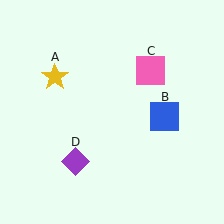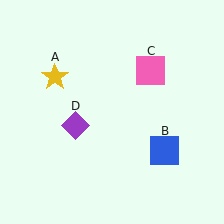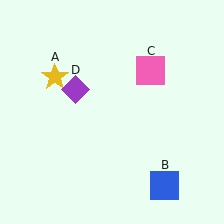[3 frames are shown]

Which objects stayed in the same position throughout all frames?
Yellow star (object A) and pink square (object C) remained stationary.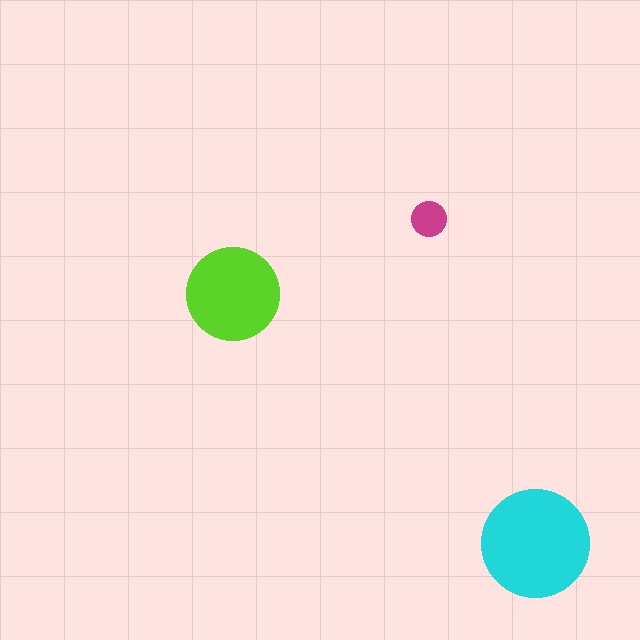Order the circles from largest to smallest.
the cyan one, the lime one, the magenta one.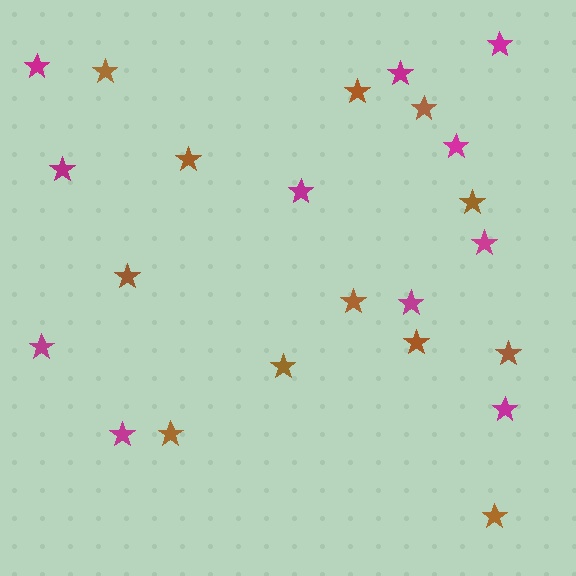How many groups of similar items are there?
There are 2 groups: one group of magenta stars (11) and one group of brown stars (12).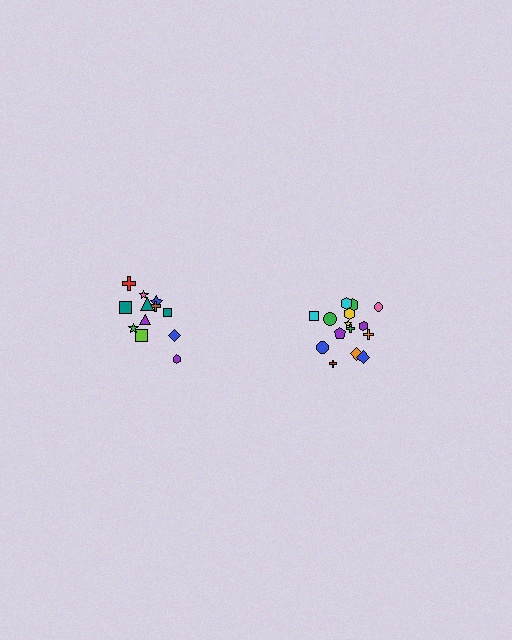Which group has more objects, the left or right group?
The right group.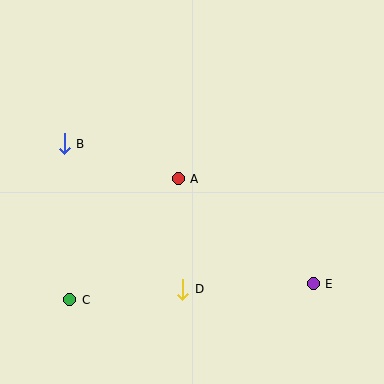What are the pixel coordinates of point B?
Point B is at (64, 144).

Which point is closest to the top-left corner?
Point B is closest to the top-left corner.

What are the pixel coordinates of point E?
Point E is at (313, 284).